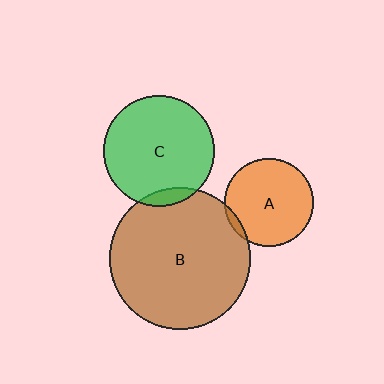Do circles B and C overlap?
Yes.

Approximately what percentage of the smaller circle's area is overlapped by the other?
Approximately 5%.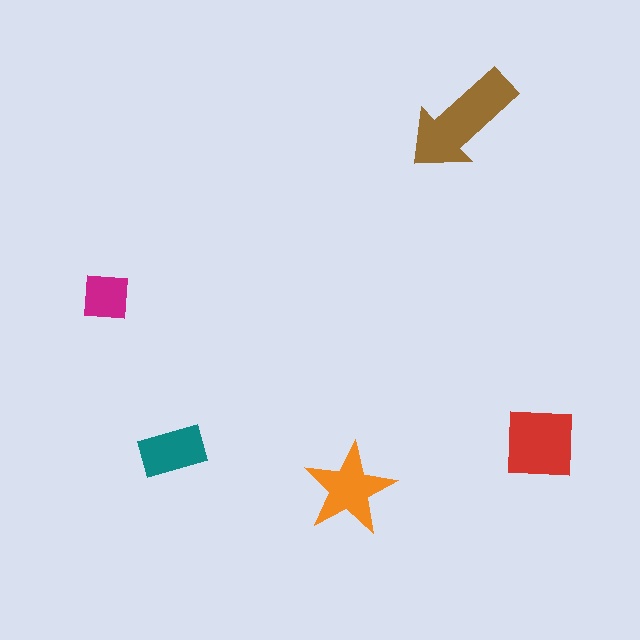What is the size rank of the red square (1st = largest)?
2nd.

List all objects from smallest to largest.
The magenta square, the teal rectangle, the orange star, the red square, the brown arrow.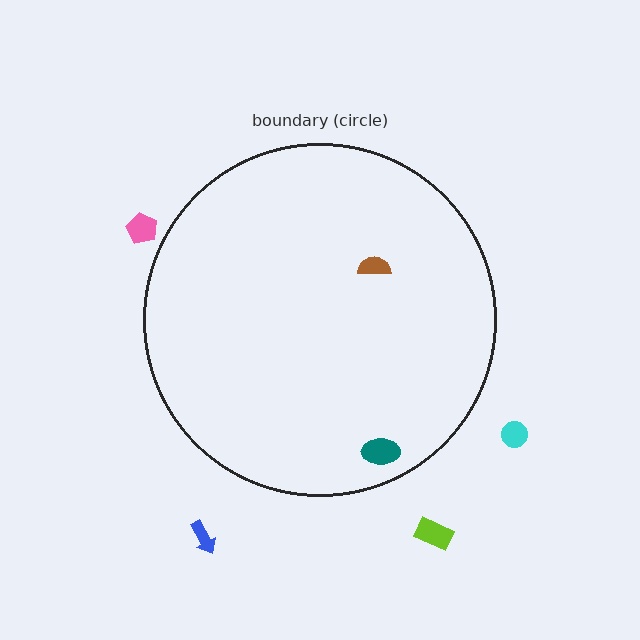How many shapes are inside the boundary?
2 inside, 4 outside.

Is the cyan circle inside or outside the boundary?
Outside.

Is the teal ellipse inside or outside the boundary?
Inside.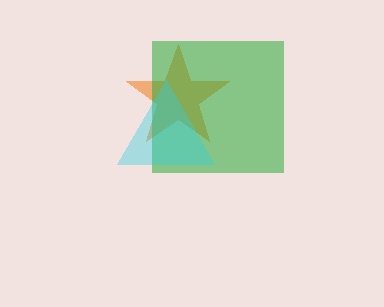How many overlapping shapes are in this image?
There are 3 overlapping shapes in the image.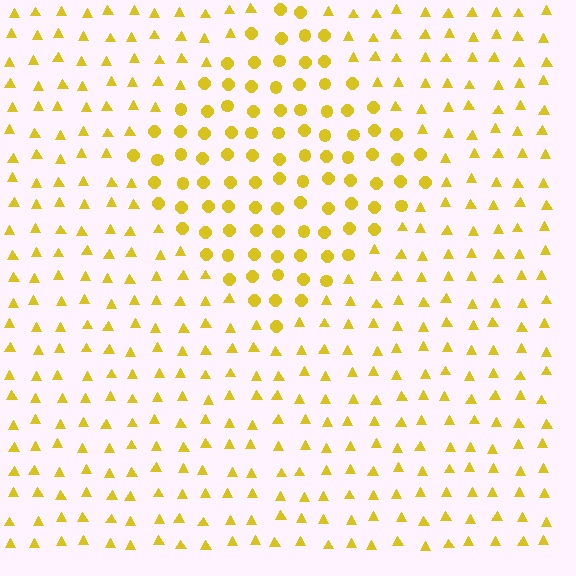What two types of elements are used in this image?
The image uses circles inside the diamond region and triangles outside it.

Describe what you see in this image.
The image is filled with small yellow elements arranged in a uniform grid. A diamond-shaped region contains circles, while the surrounding area contains triangles. The boundary is defined purely by the change in element shape.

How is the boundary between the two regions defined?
The boundary is defined by a change in element shape: circles inside vs. triangles outside. All elements share the same color and spacing.